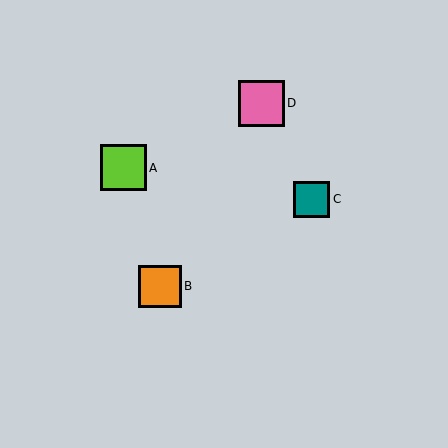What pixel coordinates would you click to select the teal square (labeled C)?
Click at (311, 199) to select the teal square C.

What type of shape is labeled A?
Shape A is a lime square.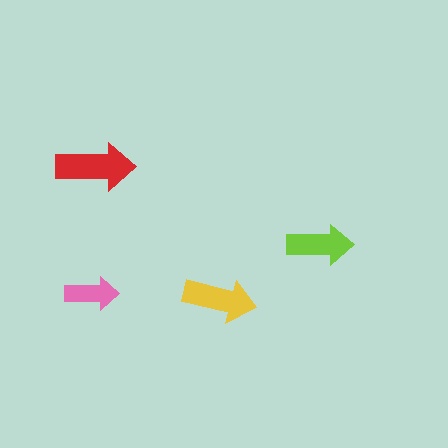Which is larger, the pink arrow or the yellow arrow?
The yellow one.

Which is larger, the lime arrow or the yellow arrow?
The yellow one.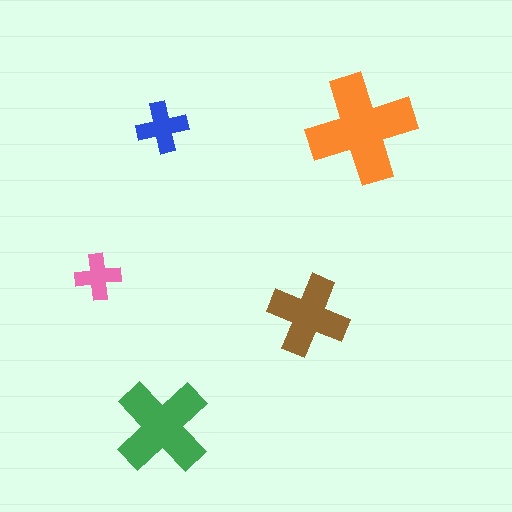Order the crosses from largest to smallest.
the orange one, the green one, the brown one, the blue one, the pink one.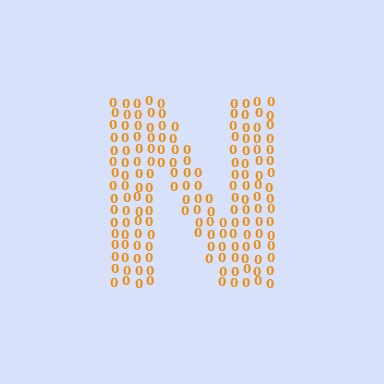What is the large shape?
The large shape is the letter N.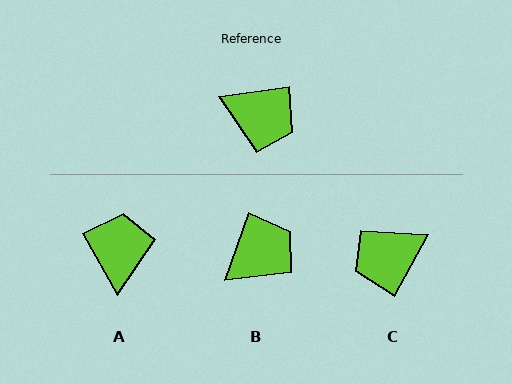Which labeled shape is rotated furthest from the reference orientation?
C, about 127 degrees away.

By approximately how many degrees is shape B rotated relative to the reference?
Approximately 62 degrees counter-clockwise.